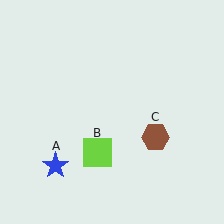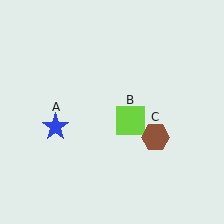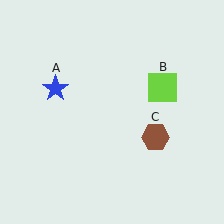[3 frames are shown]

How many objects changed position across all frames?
2 objects changed position: blue star (object A), lime square (object B).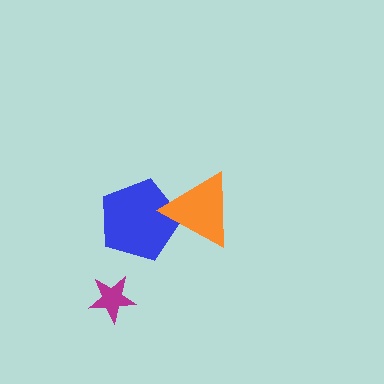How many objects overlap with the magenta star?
0 objects overlap with the magenta star.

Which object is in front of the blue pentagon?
The orange triangle is in front of the blue pentagon.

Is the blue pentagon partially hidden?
Yes, it is partially covered by another shape.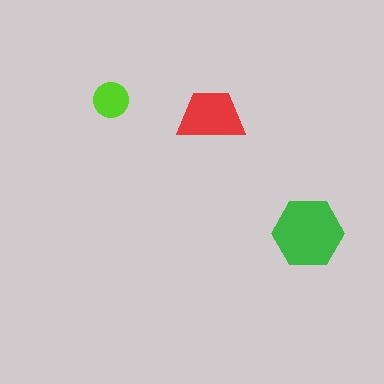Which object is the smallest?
The lime circle.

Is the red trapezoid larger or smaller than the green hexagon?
Smaller.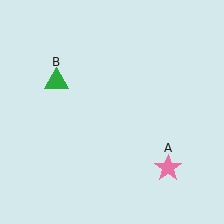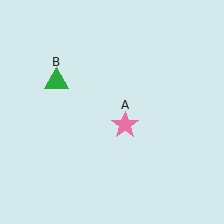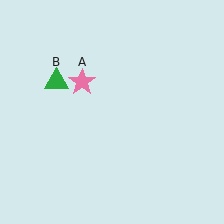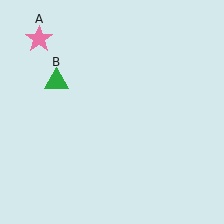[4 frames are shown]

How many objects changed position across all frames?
1 object changed position: pink star (object A).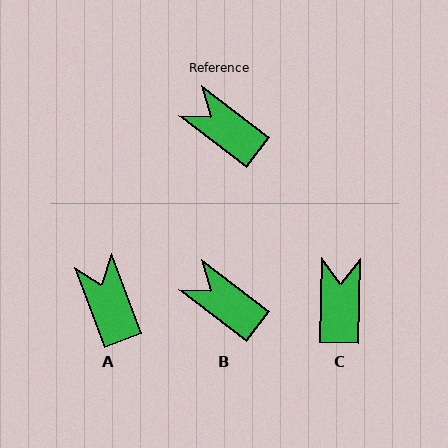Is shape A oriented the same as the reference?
No, it is off by about 32 degrees.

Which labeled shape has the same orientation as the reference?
B.